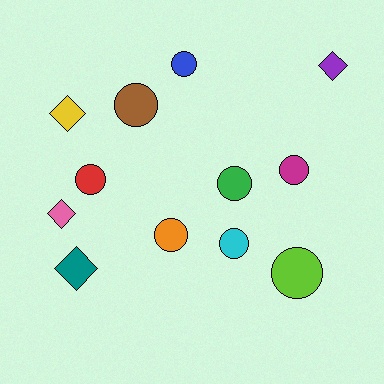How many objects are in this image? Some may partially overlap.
There are 12 objects.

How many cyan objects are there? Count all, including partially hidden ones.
There is 1 cyan object.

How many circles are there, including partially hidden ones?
There are 8 circles.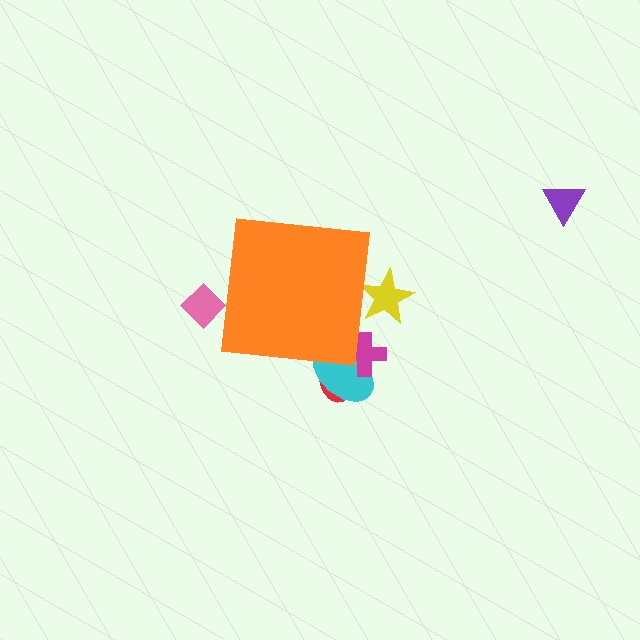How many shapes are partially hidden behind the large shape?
5 shapes are partially hidden.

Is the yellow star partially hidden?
Yes, the yellow star is partially hidden behind the orange square.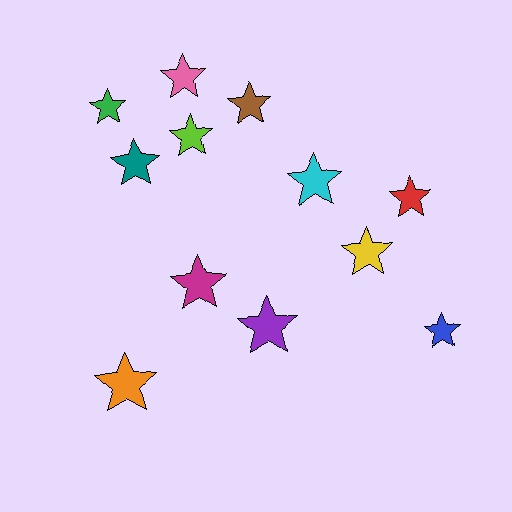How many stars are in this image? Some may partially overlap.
There are 12 stars.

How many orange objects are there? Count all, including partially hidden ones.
There is 1 orange object.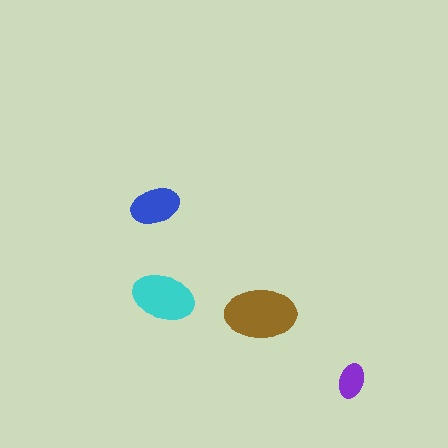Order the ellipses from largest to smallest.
the brown one, the cyan one, the blue one, the purple one.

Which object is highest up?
The blue ellipse is topmost.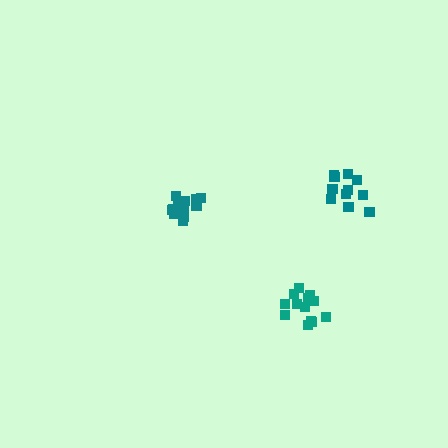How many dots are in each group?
Group 1: 13 dots, Group 2: 13 dots, Group 3: 11 dots (37 total).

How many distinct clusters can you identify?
There are 3 distinct clusters.